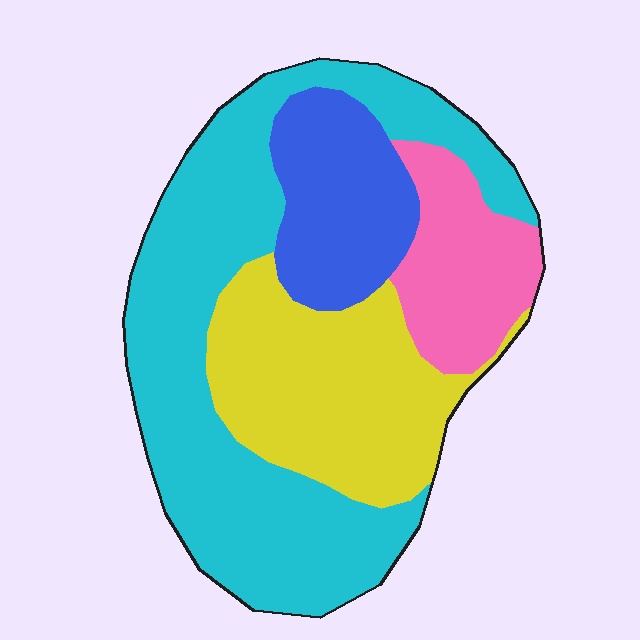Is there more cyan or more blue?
Cyan.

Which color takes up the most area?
Cyan, at roughly 45%.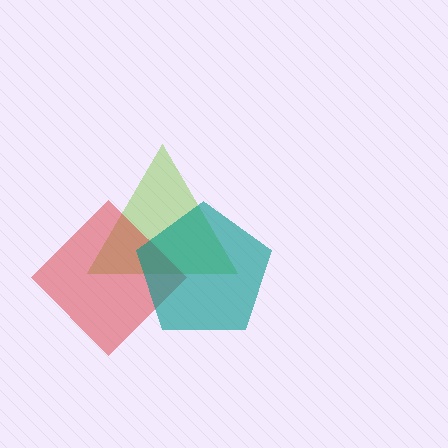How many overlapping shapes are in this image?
There are 3 overlapping shapes in the image.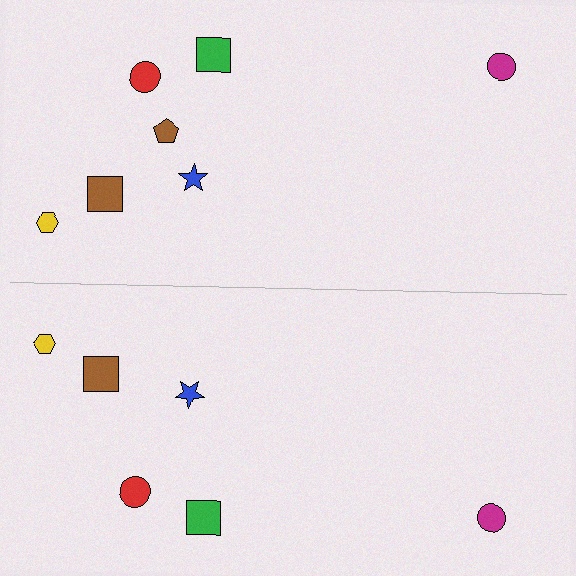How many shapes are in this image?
There are 13 shapes in this image.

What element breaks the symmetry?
A brown pentagon is missing from the bottom side.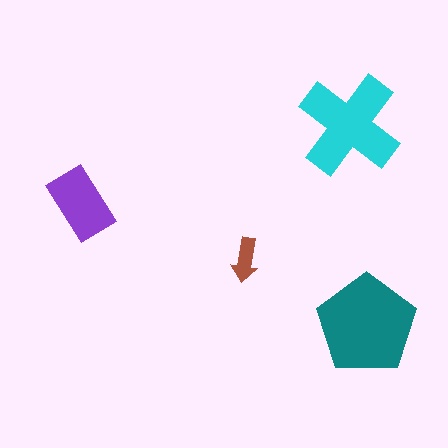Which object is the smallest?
The brown arrow.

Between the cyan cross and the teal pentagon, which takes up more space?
The teal pentagon.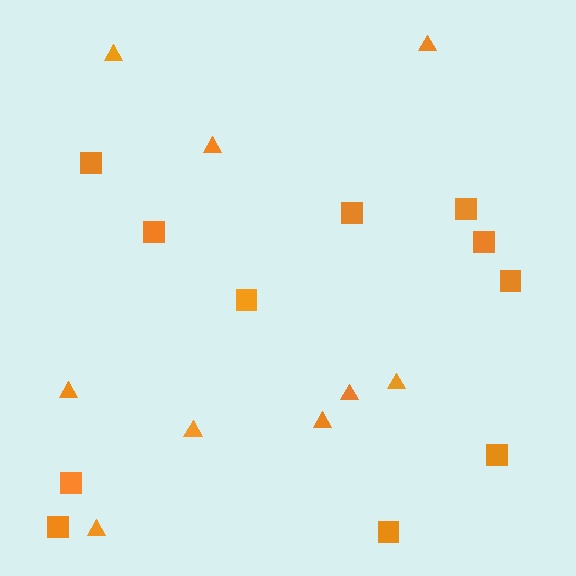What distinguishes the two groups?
There are 2 groups: one group of squares (11) and one group of triangles (9).